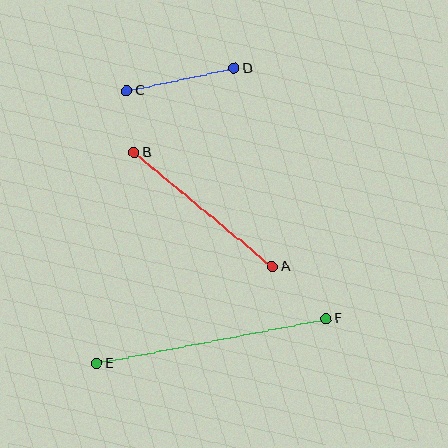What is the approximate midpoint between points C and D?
The midpoint is at approximately (181, 79) pixels.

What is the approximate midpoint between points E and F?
The midpoint is at approximately (211, 341) pixels.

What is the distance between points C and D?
The distance is approximately 110 pixels.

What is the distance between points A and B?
The distance is approximately 179 pixels.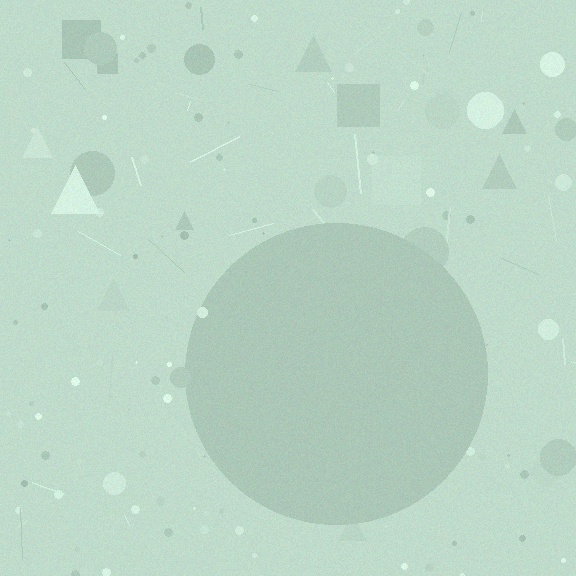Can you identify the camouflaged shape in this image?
The camouflaged shape is a circle.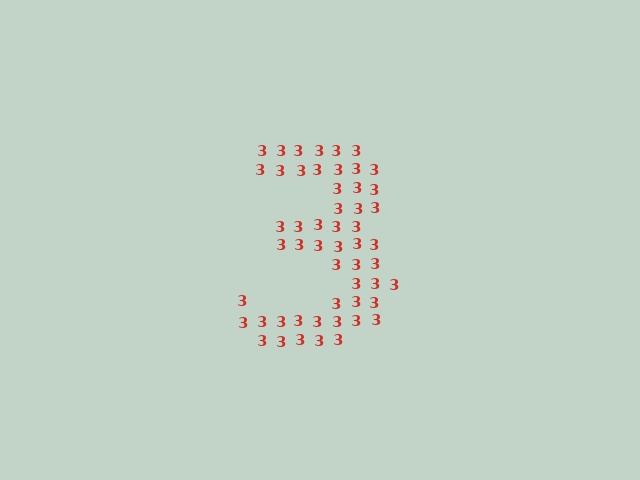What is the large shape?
The large shape is the digit 3.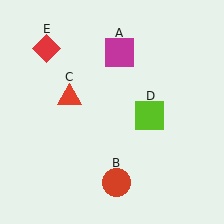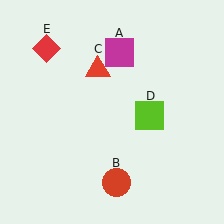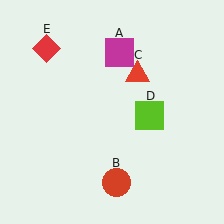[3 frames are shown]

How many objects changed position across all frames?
1 object changed position: red triangle (object C).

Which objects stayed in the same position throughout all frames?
Magenta square (object A) and red circle (object B) and lime square (object D) and red diamond (object E) remained stationary.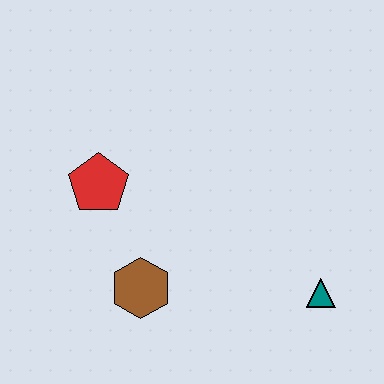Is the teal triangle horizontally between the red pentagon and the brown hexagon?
No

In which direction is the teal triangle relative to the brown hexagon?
The teal triangle is to the right of the brown hexagon.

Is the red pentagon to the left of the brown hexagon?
Yes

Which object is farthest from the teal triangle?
The red pentagon is farthest from the teal triangle.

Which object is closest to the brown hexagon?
The red pentagon is closest to the brown hexagon.